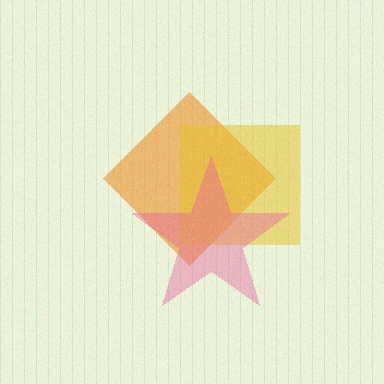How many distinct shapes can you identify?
There are 3 distinct shapes: an orange diamond, a yellow square, a pink star.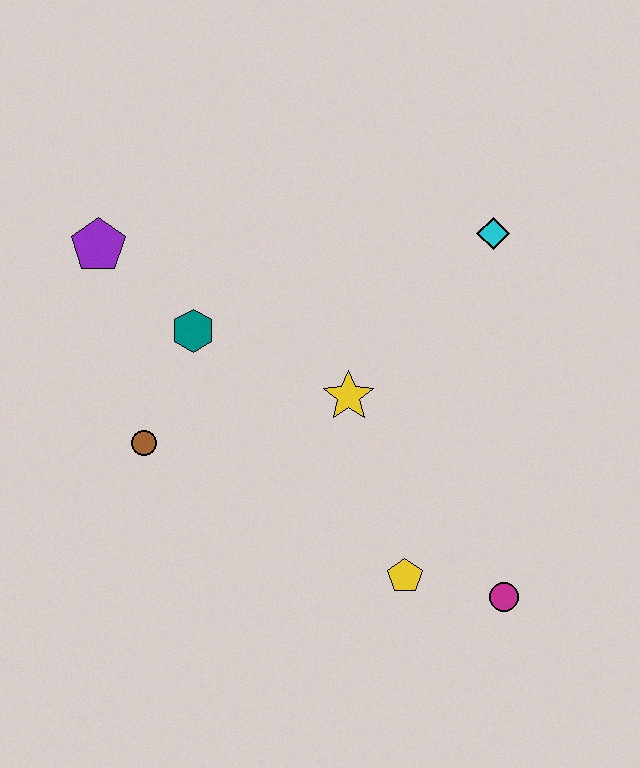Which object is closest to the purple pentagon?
The teal hexagon is closest to the purple pentagon.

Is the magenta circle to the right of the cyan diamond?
Yes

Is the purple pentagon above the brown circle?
Yes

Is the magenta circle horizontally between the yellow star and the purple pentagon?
No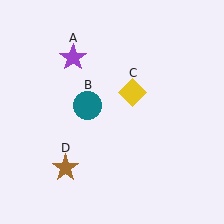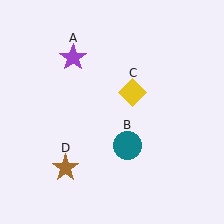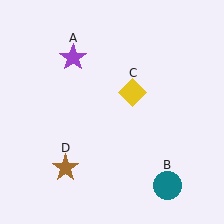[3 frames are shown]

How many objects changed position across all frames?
1 object changed position: teal circle (object B).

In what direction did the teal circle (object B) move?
The teal circle (object B) moved down and to the right.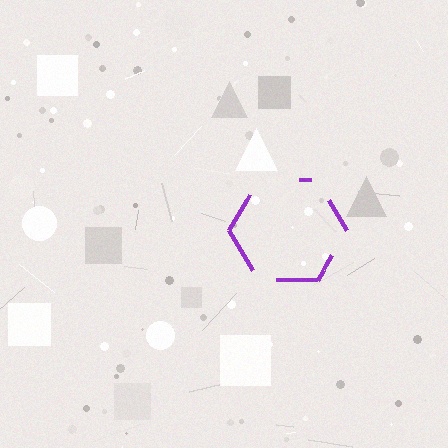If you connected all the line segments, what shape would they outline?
They would outline a hexagon.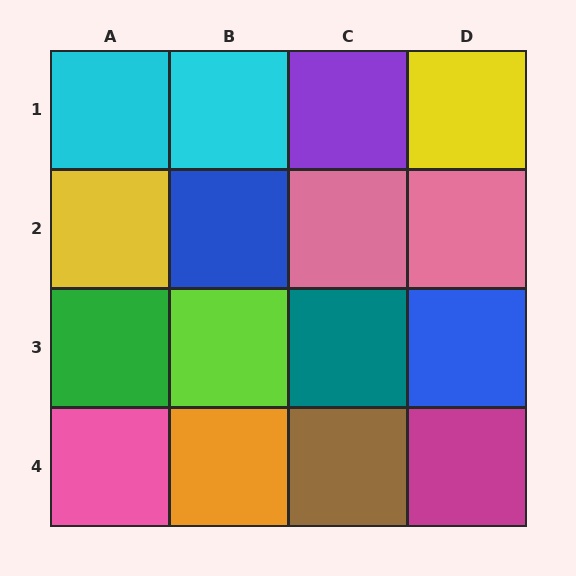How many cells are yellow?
2 cells are yellow.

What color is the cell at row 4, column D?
Magenta.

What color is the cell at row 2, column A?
Yellow.